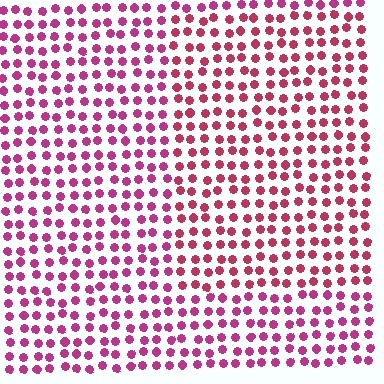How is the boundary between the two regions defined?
The boundary is defined purely by a slight shift in hue (about 22 degrees). Spacing, size, and orientation are identical on both sides.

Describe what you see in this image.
The image is filled with small magenta elements in a uniform arrangement. A rectangle-shaped region is visible where the elements are tinted to a slightly different hue, forming a subtle color boundary.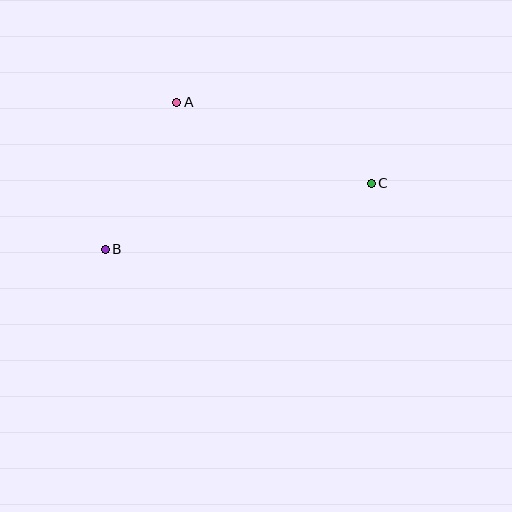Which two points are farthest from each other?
Points B and C are farthest from each other.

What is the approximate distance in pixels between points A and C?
The distance between A and C is approximately 211 pixels.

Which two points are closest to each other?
Points A and B are closest to each other.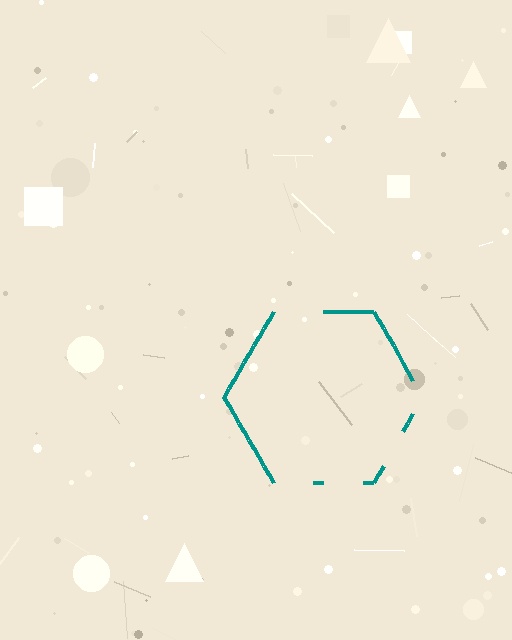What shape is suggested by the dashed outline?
The dashed outline suggests a hexagon.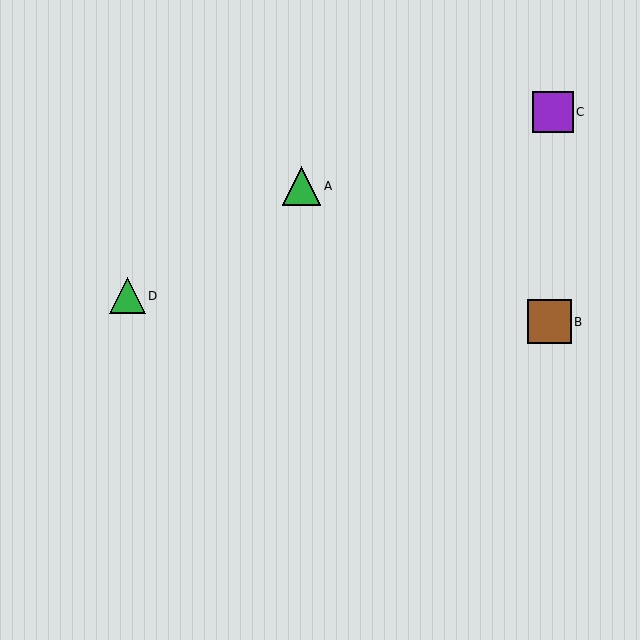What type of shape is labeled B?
Shape B is a brown square.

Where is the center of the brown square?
The center of the brown square is at (549, 322).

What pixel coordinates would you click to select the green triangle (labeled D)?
Click at (127, 296) to select the green triangle D.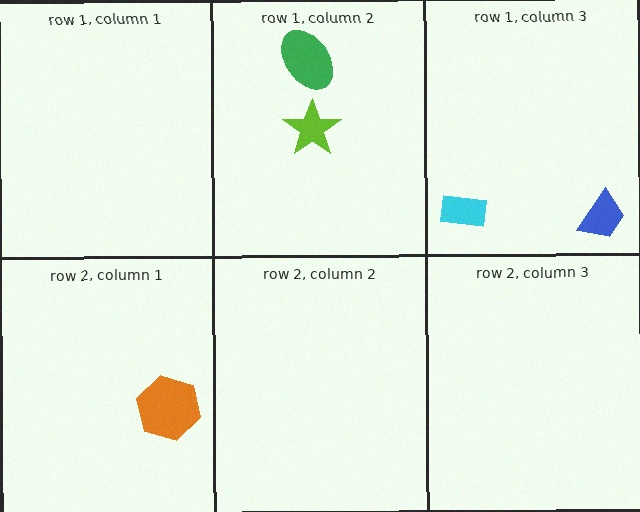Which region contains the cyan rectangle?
The row 1, column 3 region.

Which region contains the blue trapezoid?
The row 1, column 3 region.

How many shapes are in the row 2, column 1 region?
1.